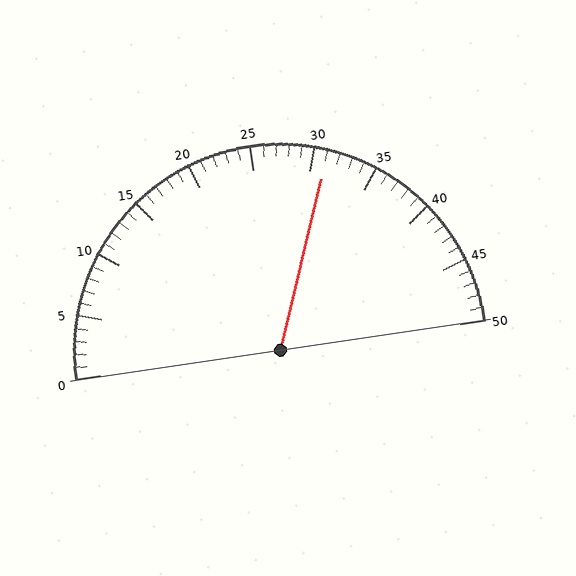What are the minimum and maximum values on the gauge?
The gauge ranges from 0 to 50.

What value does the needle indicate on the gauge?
The needle indicates approximately 31.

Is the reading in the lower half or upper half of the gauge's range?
The reading is in the upper half of the range (0 to 50).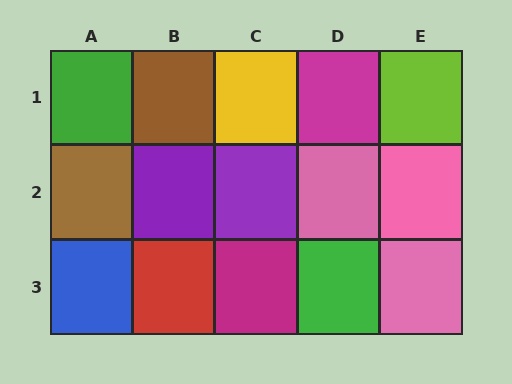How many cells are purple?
2 cells are purple.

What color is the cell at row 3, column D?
Green.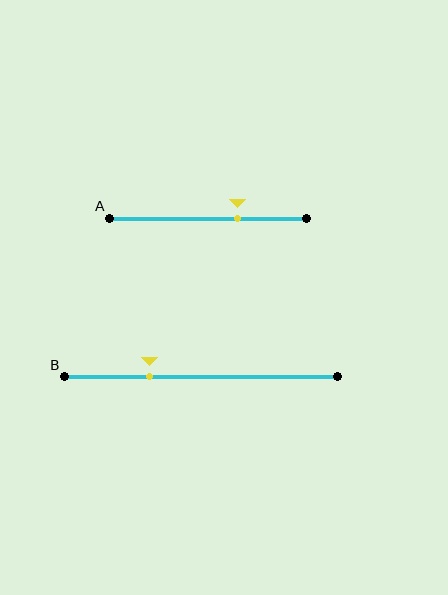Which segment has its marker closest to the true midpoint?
Segment A has its marker closest to the true midpoint.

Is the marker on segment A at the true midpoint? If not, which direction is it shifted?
No, the marker on segment A is shifted to the right by about 15% of the segment length.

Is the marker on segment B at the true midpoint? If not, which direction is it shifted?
No, the marker on segment B is shifted to the left by about 19% of the segment length.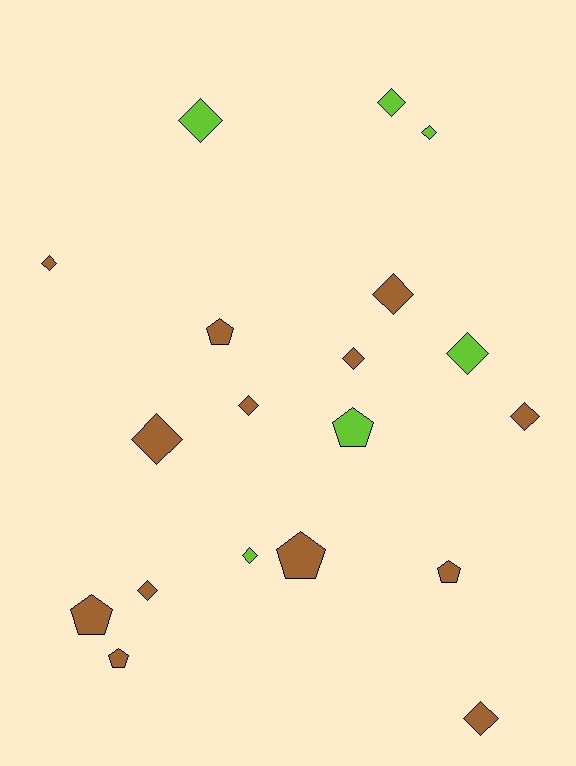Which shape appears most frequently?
Diamond, with 13 objects.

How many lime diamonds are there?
There are 5 lime diamonds.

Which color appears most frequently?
Brown, with 13 objects.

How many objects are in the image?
There are 19 objects.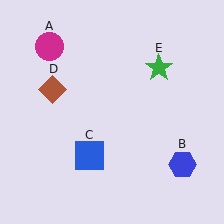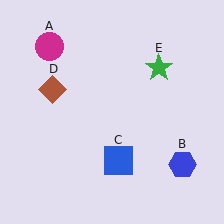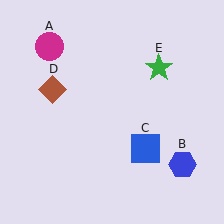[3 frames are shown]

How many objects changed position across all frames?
1 object changed position: blue square (object C).